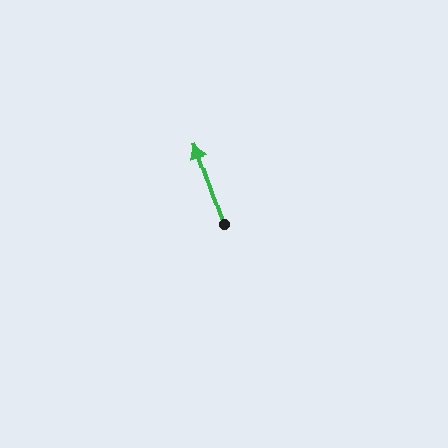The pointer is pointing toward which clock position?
Roughly 11 o'clock.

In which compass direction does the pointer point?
North.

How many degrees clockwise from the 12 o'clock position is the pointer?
Approximately 341 degrees.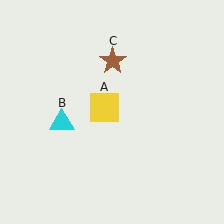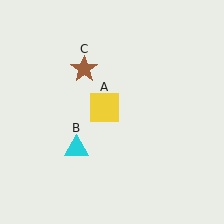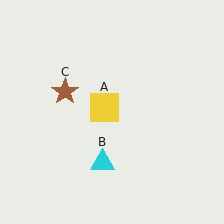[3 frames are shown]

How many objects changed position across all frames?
2 objects changed position: cyan triangle (object B), brown star (object C).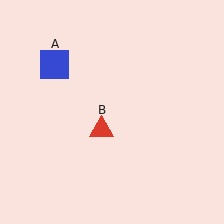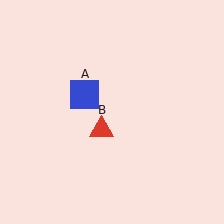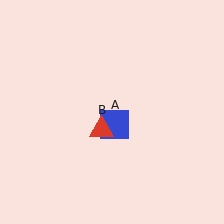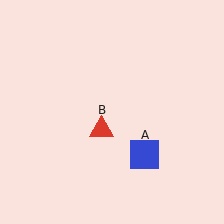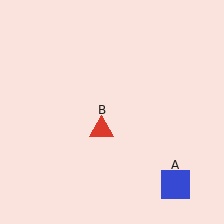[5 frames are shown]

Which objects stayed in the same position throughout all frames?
Red triangle (object B) remained stationary.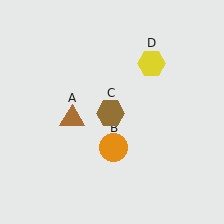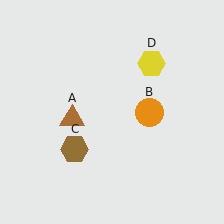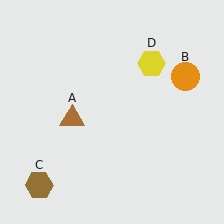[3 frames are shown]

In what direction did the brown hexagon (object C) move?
The brown hexagon (object C) moved down and to the left.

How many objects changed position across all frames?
2 objects changed position: orange circle (object B), brown hexagon (object C).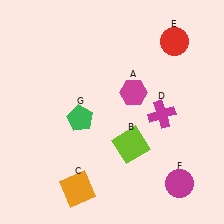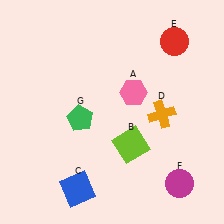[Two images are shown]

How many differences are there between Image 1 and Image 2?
There are 3 differences between the two images.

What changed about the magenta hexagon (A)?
In Image 1, A is magenta. In Image 2, it changed to pink.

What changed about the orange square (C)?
In Image 1, C is orange. In Image 2, it changed to blue.